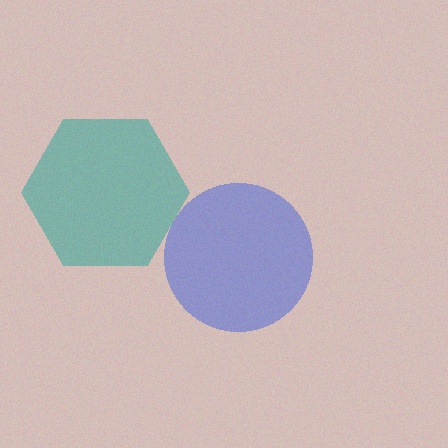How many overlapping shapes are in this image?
There are 2 overlapping shapes in the image.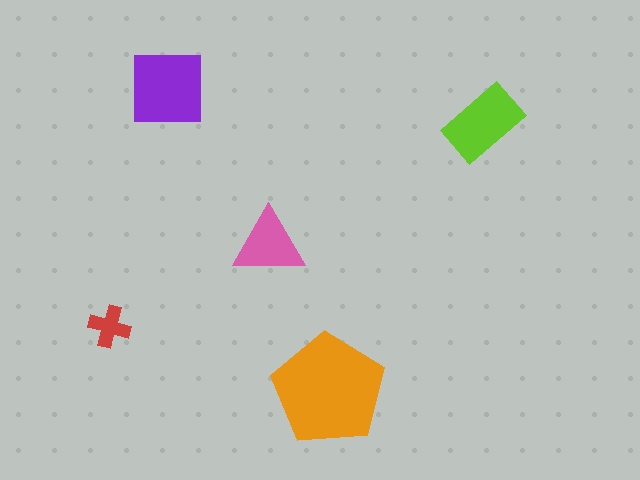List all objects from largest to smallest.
The orange pentagon, the purple square, the lime rectangle, the pink triangle, the red cross.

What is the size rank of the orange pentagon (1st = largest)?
1st.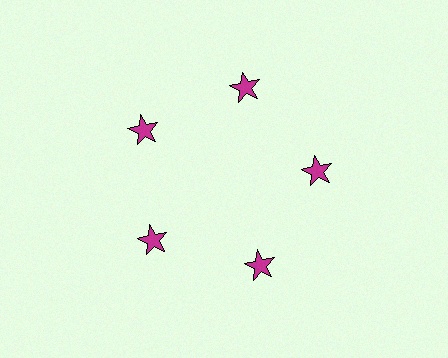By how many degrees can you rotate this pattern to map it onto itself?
The pattern maps onto itself every 72 degrees of rotation.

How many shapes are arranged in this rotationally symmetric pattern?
There are 5 shapes, arranged in 5 groups of 1.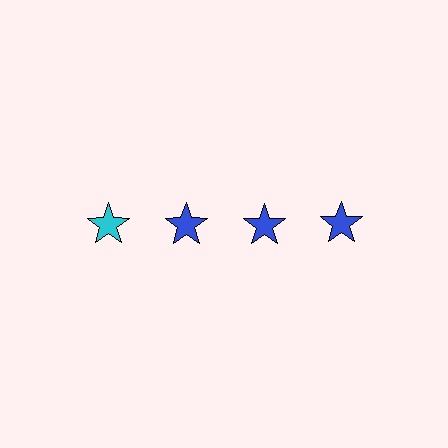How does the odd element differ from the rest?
It has a different color: cyan instead of blue.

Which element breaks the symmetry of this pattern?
The cyan star in the top row, leftmost column breaks the symmetry. All other shapes are blue stars.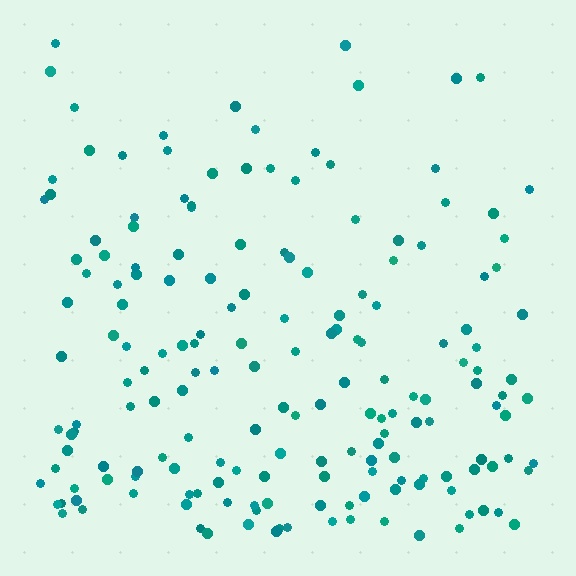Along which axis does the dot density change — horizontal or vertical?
Vertical.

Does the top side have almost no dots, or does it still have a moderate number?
Still a moderate number, just noticeably fewer than the bottom.